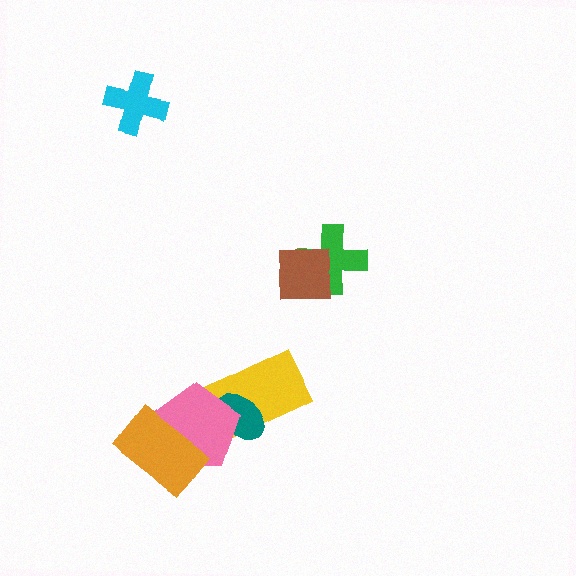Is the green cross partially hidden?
Yes, it is partially covered by another shape.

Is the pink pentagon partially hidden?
Yes, it is partially covered by another shape.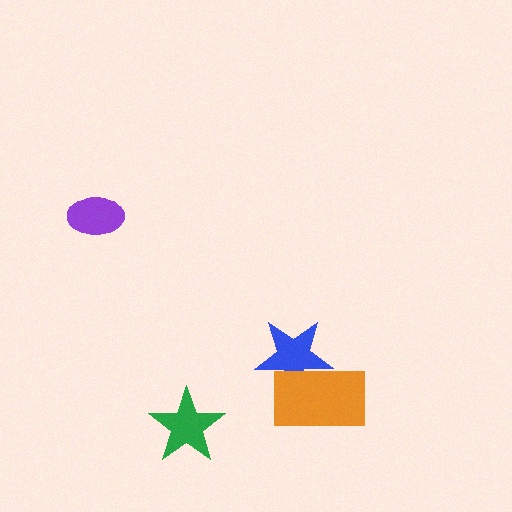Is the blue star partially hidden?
Yes, it is partially covered by another shape.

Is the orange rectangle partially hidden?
No, no other shape covers it.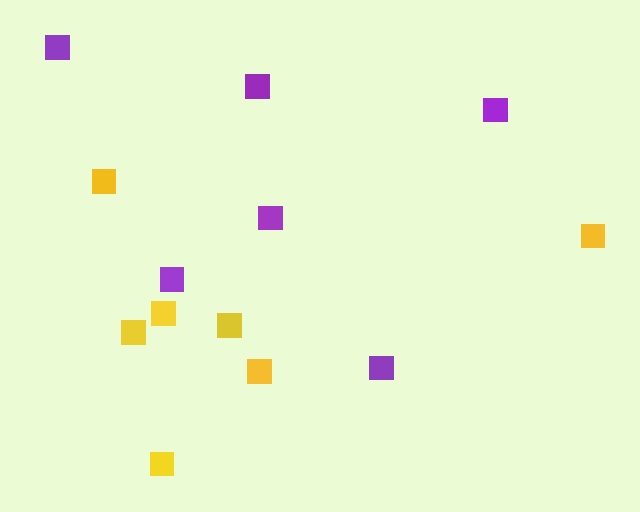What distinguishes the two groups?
There are 2 groups: one group of purple squares (6) and one group of yellow squares (7).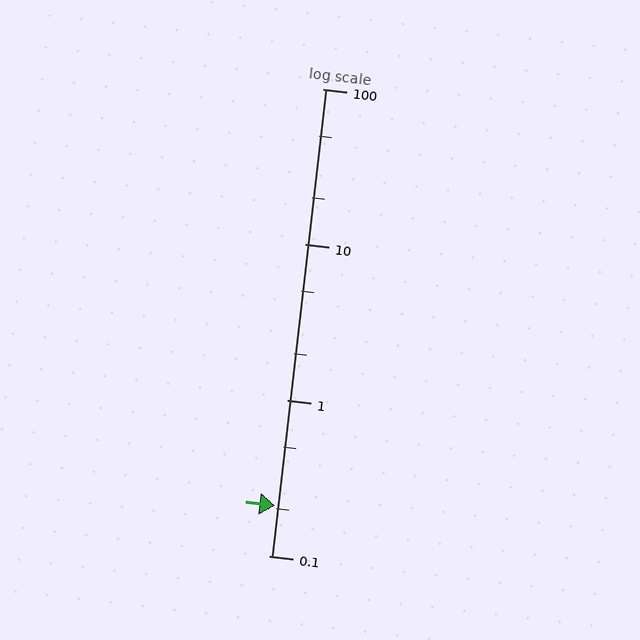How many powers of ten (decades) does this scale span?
The scale spans 3 decades, from 0.1 to 100.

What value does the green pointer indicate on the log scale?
The pointer indicates approximately 0.21.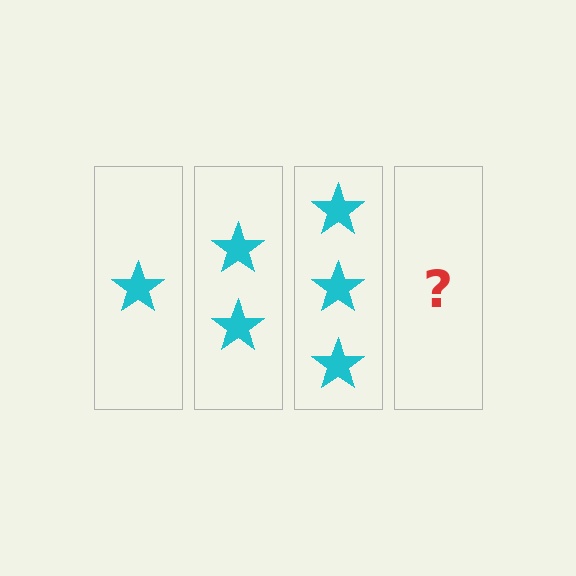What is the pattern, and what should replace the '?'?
The pattern is that each step adds one more star. The '?' should be 4 stars.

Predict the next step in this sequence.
The next step is 4 stars.